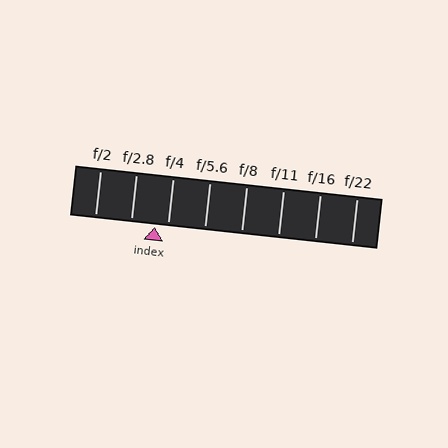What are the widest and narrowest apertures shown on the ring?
The widest aperture shown is f/2 and the narrowest is f/22.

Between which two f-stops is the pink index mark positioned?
The index mark is between f/2.8 and f/4.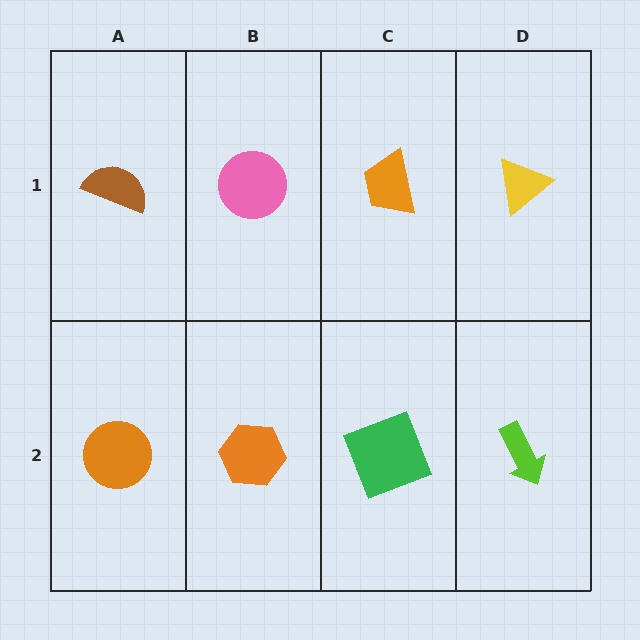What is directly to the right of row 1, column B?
An orange trapezoid.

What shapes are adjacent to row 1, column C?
A green square (row 2, column C), a pink circle (row 1, column B), a yellow triangle (row 1, column D).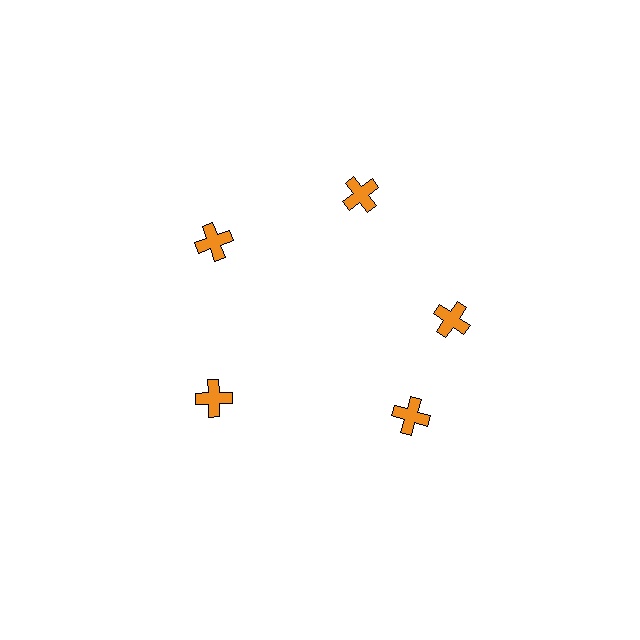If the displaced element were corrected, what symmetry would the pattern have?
It would have 5-fold rotational symmetry — the pattern would map onto itself every 72 degrees.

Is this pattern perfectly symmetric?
No. The 5 orange crosses are arranged in a ring, but one element near the 5 o'clock position is rotated out of alignment along the ring, breaking the 5-fold rotational symmetry.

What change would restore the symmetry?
The symmetry would be restored by rotating it back into even spacing with its neighbors so that all 5 crosses sit at equal angles and equal distance from the center.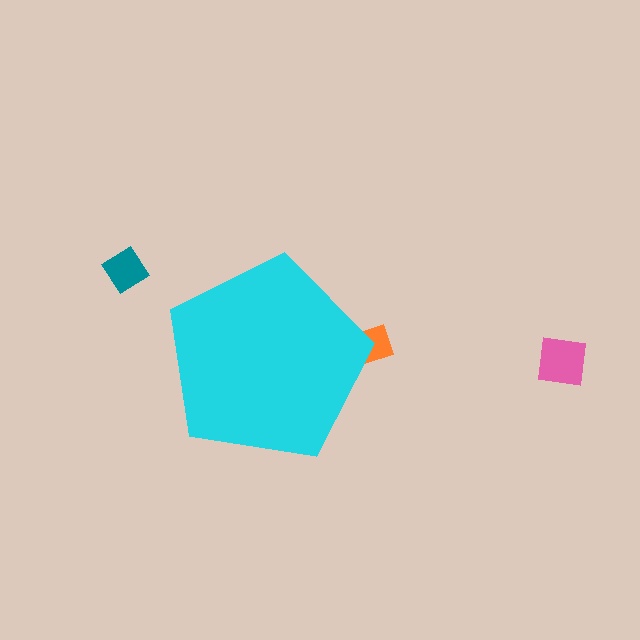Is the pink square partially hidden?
No, the pink square is fully visible.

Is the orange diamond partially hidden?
Yes, the orange diamond is partially hidden behind the cyan pentagon.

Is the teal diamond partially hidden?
No, the teal diamond is fully visible.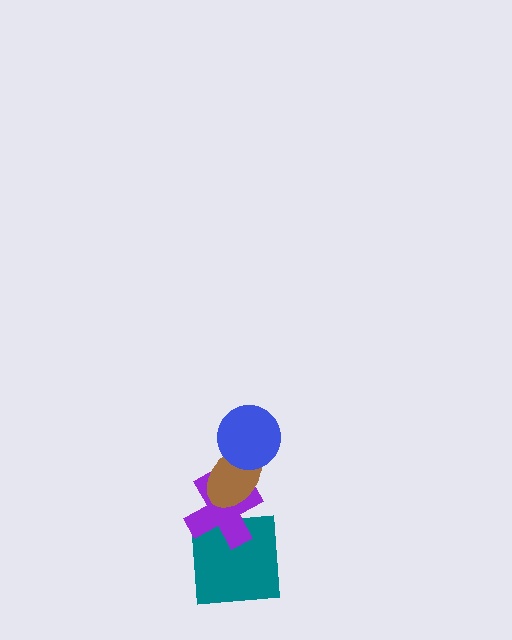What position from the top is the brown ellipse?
The brown ellipse is 2nd from the top.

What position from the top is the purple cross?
The purple cross is 3rd from the top.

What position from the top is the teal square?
The teal square is 4th from the top.